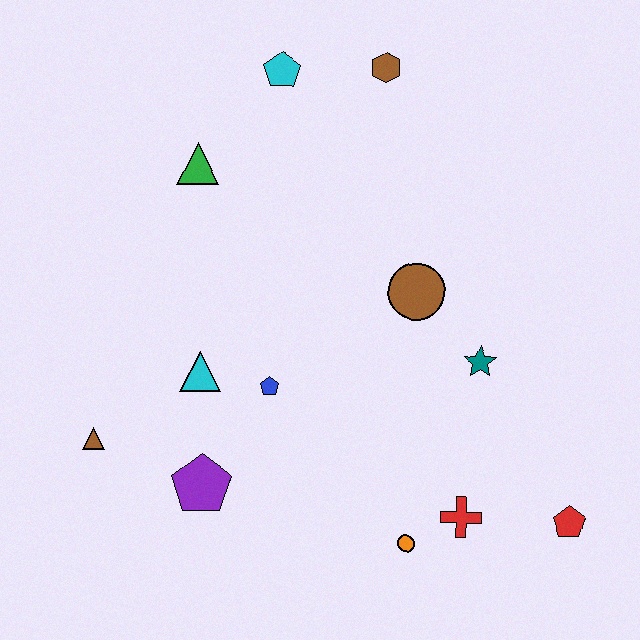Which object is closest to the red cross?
The orange circle is closest to the red cross.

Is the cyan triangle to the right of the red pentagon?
No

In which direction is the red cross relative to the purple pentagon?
The red cross is to the right of the purple pentagon.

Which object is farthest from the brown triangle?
The red pentagon is farthest from the brown triangle.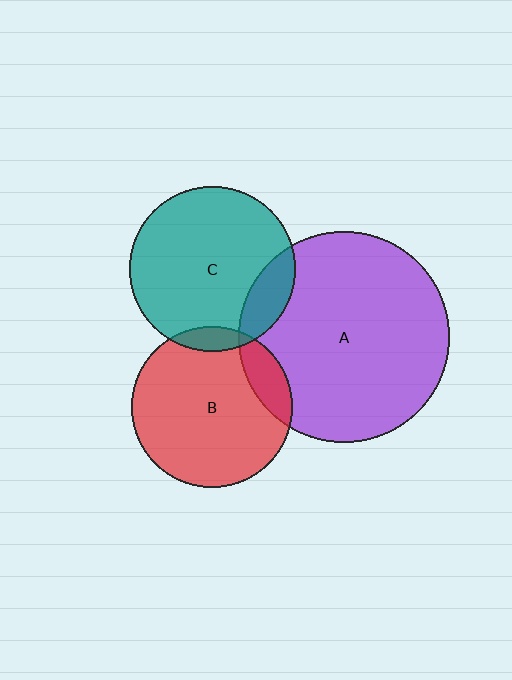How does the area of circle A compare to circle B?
Approximately 1.7 times.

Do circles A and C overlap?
Yes.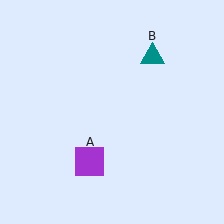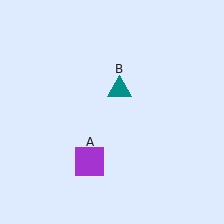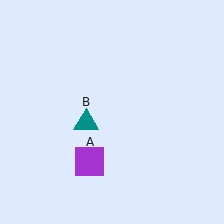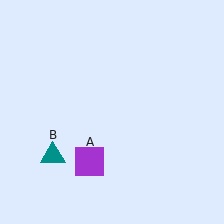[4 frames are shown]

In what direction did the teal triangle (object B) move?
The teal triangle (object B) moved down and to the left.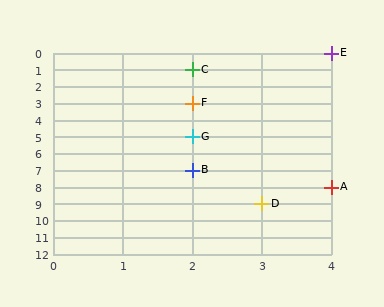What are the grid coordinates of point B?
Point B is at grid coordinates (2, 7).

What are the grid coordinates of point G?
Point G is at grid coordinates (2, 5).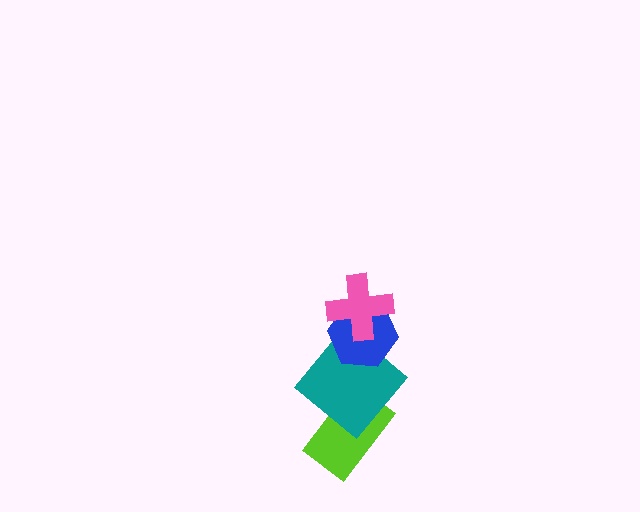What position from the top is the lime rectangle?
The lime rectangle is 4th from the top.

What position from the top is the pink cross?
The pink cross is 1st from the top.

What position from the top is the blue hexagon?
The blue hexagon is 2nd from the top.